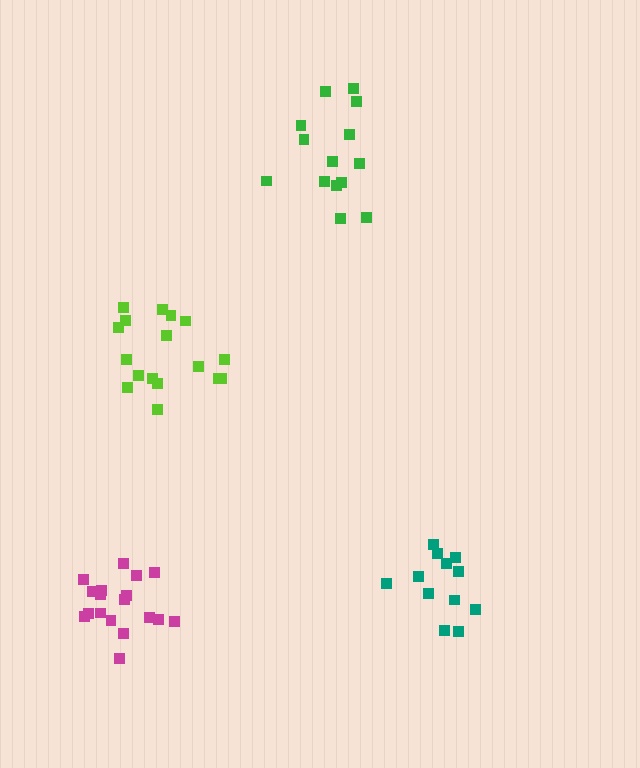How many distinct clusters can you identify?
There are 4 distinct clusters.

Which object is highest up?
The green cluster is topmost.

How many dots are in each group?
Group 1: 14 dots, Group 2: 18 dots, Group 3: 17 dots, Group 4: 12 dots (61 total).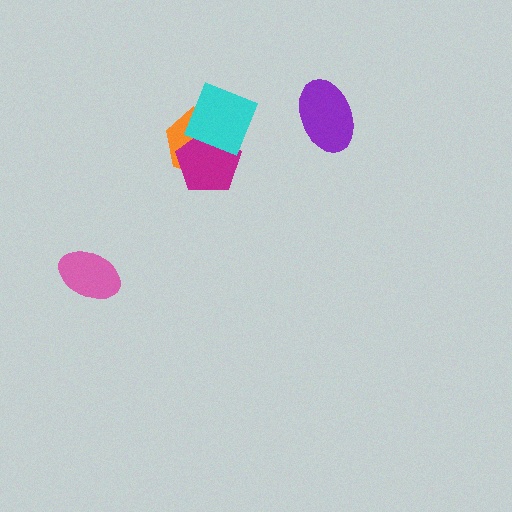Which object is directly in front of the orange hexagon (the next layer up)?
The magenta pentagon is directly in front of the orange hexagon.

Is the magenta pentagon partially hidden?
Yes, it is partially covered by another shape.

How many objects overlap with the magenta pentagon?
2 objects overlap with the magenta pentagon.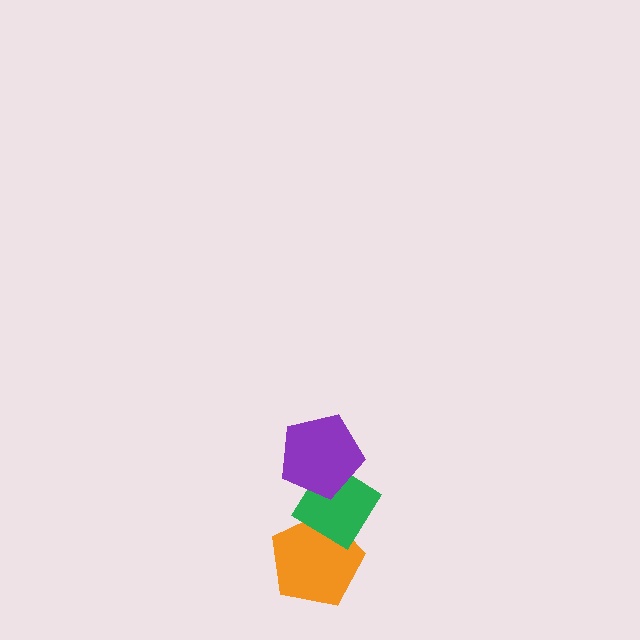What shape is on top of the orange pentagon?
The green diamond is on top of the orange pentagon.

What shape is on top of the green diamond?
The purple pentagon is on top of the green diamond.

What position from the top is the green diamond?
The green diamond is 2nd from the top.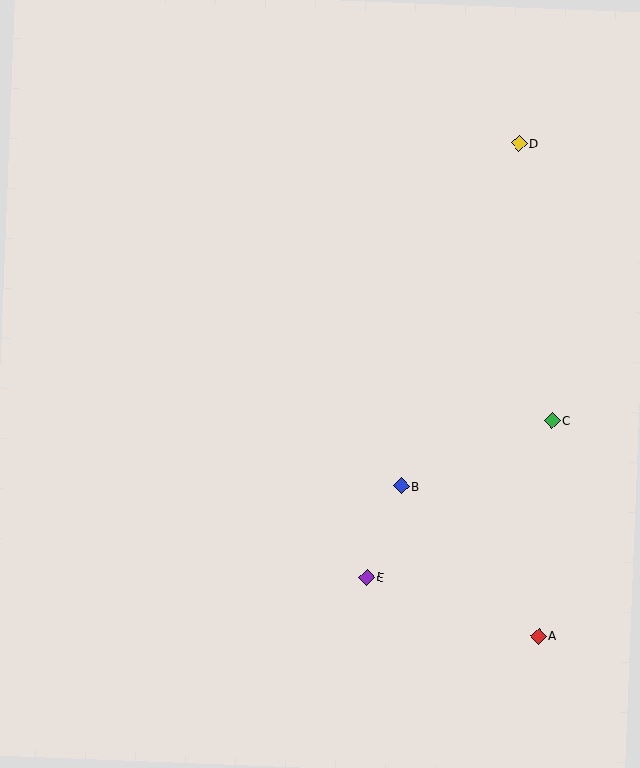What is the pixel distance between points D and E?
The distance between D and E is 460 pixels.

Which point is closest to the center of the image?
Point B at (401, 486) is closest to the center.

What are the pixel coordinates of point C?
Point C is at (552, 420).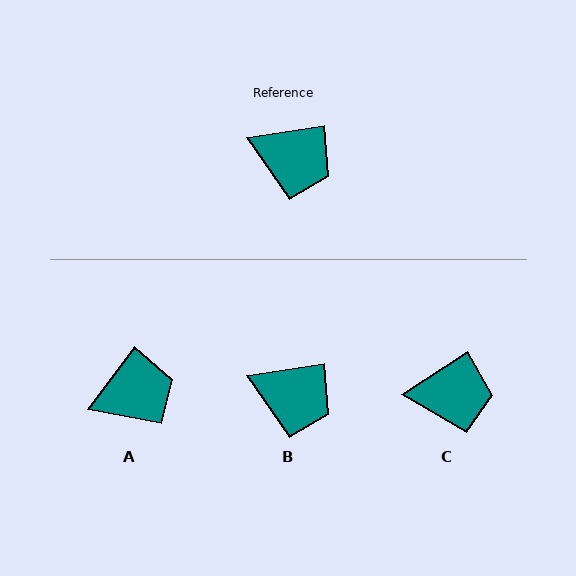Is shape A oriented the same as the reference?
No, it is off by about 45 degrees.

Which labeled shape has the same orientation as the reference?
B.